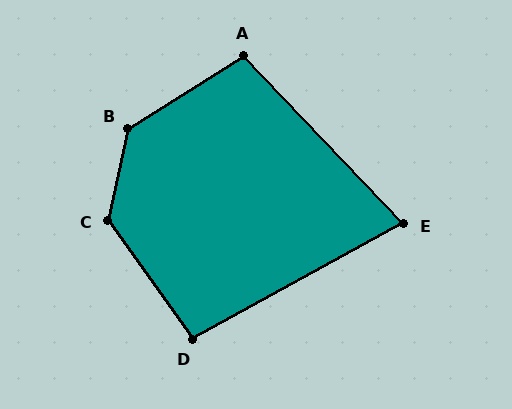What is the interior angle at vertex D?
Approximately 97 degrees (obtuse).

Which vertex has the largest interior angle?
B, at approximately 134 degrees.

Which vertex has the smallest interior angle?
E, at approximately 75 degrees.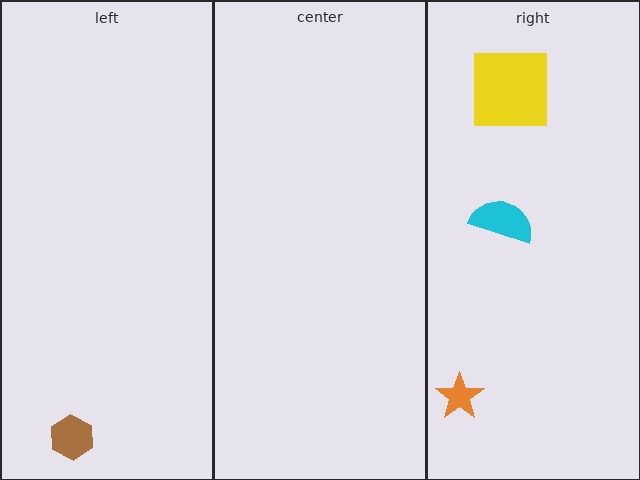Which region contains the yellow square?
The right region.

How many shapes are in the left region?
1.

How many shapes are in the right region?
3.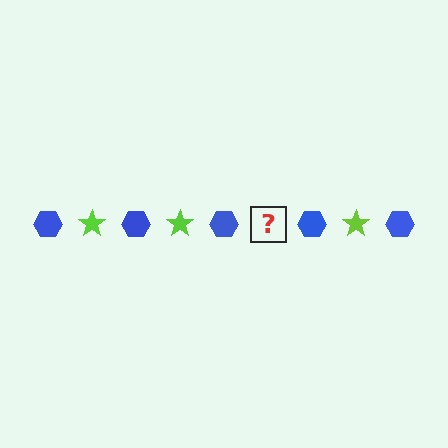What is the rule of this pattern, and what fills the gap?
The rule is that the pattern alternates between blue hexagon and lime star. The gap should be filled with a lime star.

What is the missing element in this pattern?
The missing element is a lime star.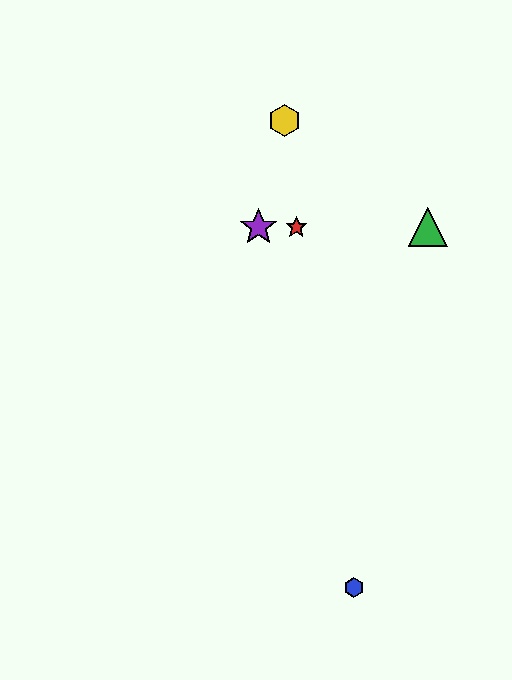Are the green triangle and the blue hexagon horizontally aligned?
No, the green triangle is at y≈227 and the blue hexagon is at y≈587.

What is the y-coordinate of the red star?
The red star is at y≈227.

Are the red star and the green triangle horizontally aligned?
Yes, both are at y≈227.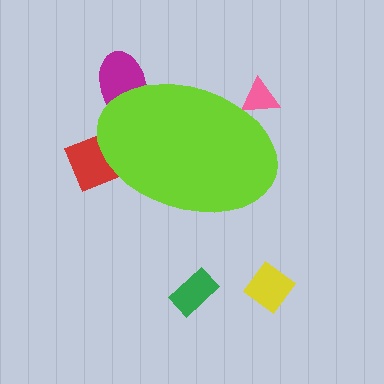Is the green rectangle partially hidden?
No, the green rectangle is fully visible.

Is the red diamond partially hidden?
Yes, the red diamond is partially hidden behind the lime ellipse.